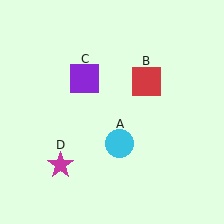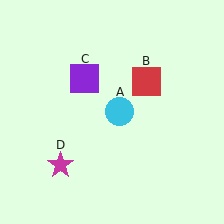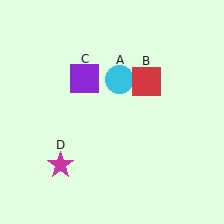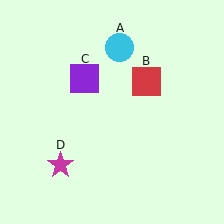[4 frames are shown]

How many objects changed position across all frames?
1 object changed position: cyan circle (object A).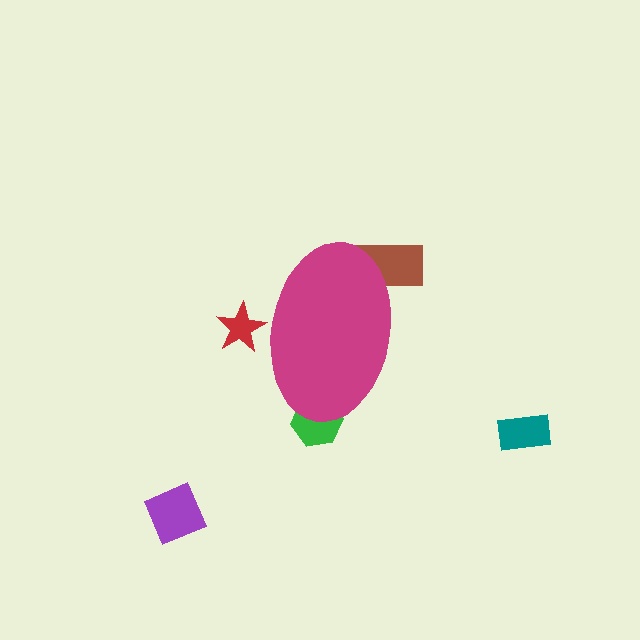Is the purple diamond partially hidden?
No, the purple diamond is fully visible.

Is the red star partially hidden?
Yes, the red star is partially hidden behind the magenta ellipse.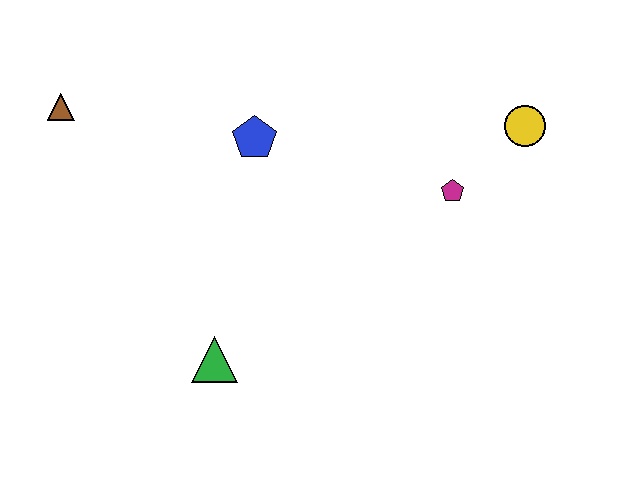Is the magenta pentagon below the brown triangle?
Yes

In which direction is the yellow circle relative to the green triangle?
The yellow circle is to the right of the green triangle.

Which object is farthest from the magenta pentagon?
The brown triangle is farthest from the magenta pentagon.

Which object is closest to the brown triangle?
The blue pentagon is closest to the brown triangle.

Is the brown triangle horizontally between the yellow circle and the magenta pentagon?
No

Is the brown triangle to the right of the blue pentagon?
No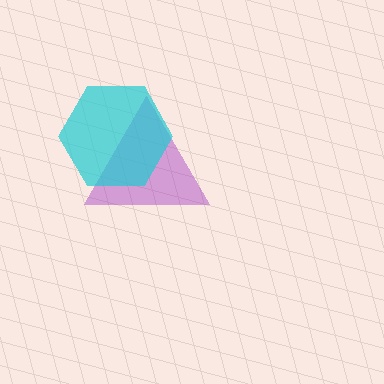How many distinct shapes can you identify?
There are 2 distinct shapes: a purple triangle, a cyan hexagon.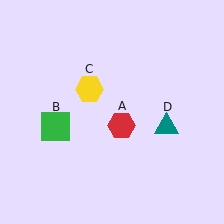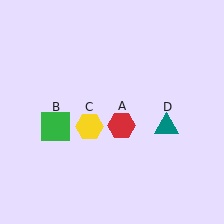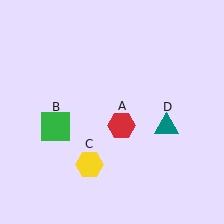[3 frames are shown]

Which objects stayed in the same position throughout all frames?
Red hexagon (object A) and green square (object B) and teal triangle (object D) remained stationary.